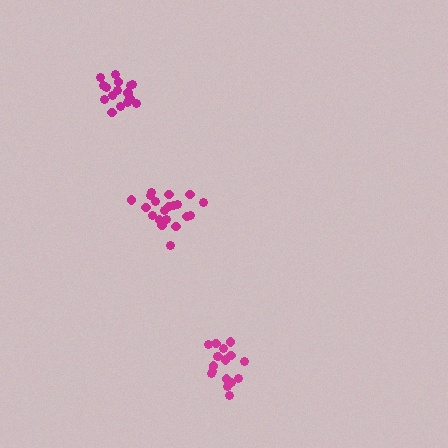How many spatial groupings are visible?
There are 3 spatial groupings.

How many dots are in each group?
Group 1: 20 dots, Group 2: 16 dots, Group 3: 17 dots (53 total).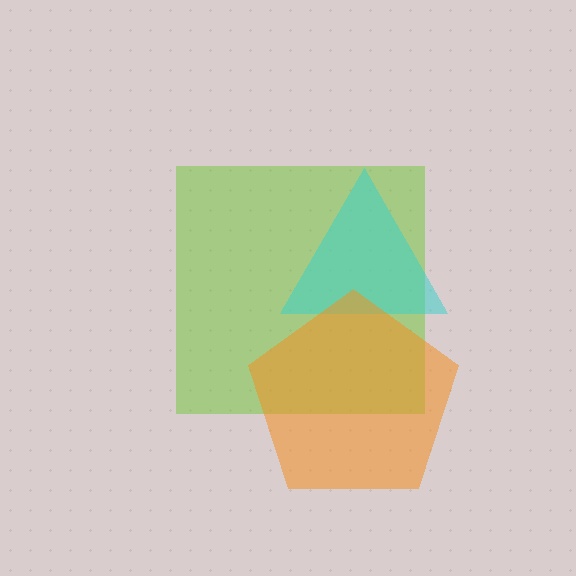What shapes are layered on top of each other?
The layered shapes are: a lime square, a cyan triangle, an orange pentagon.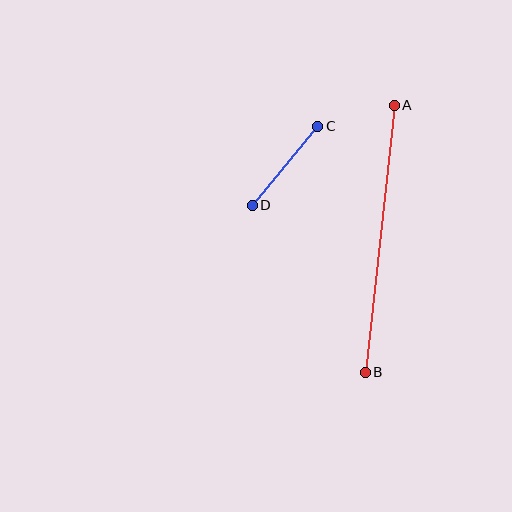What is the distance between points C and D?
The distance is approximately 103 pixels.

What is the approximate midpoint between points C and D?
The midpoint is at approximately (285, 166) pixels.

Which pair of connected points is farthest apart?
Points A and B are farthest apart.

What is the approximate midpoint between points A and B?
The midpoint is at approximately (380, 239) pixels.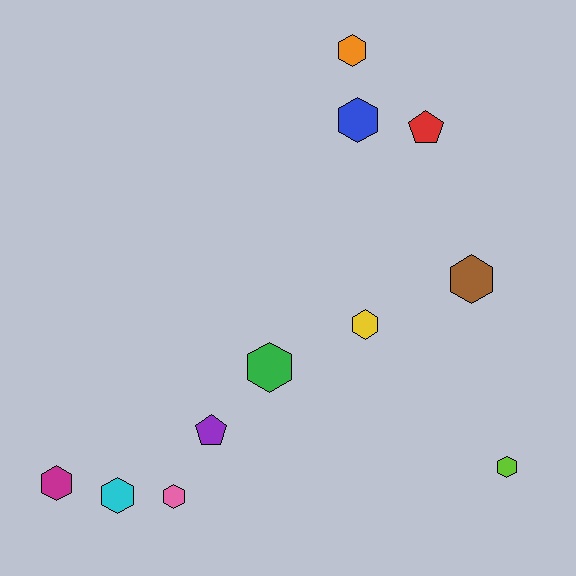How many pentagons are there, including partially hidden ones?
There are 2 pentagons.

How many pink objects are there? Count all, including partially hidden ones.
There is 1 pink object.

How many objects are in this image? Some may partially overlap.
There are 11 objects.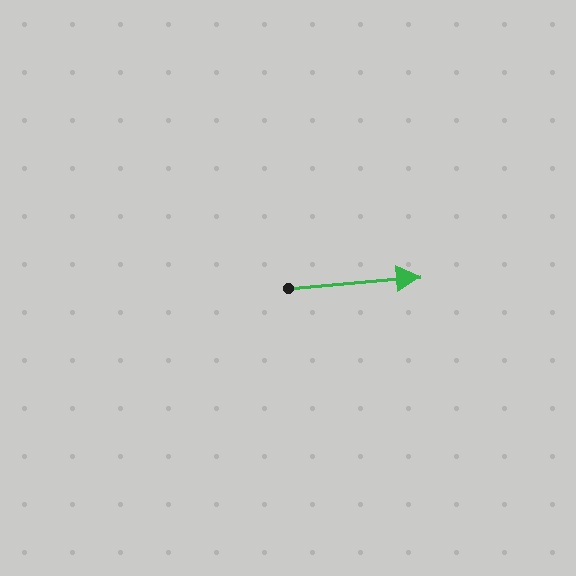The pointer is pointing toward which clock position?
Roughly 3 o'clock.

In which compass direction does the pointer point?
East.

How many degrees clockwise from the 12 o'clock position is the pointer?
Approximately 85 degrees.